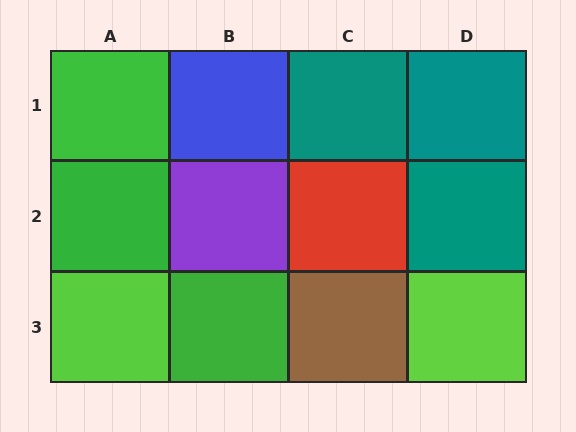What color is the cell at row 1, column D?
Teal.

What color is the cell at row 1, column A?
Green.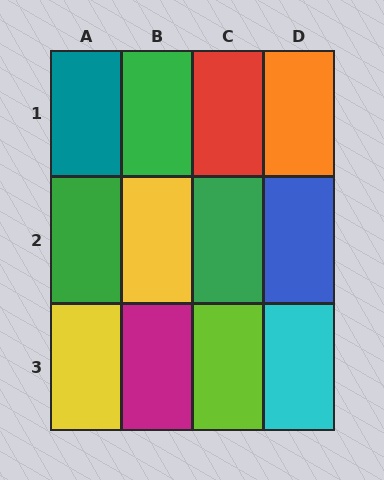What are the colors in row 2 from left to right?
Green, yellow, green, blue.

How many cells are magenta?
1 cell is magenta.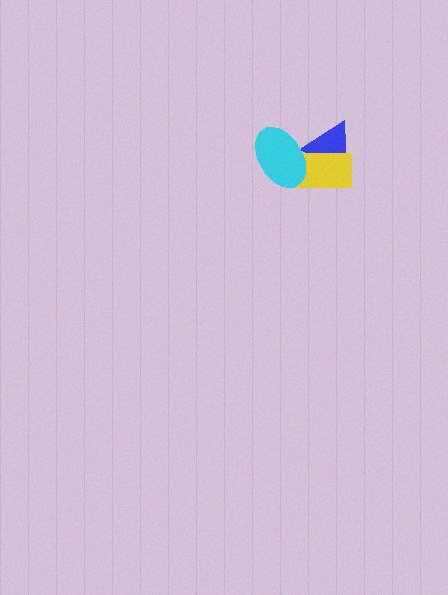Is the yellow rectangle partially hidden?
Yes, it is partially covered by another shape.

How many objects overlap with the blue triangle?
2 objects overlap with the blue triangle.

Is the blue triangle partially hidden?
Yes, it is partially covered by another shape.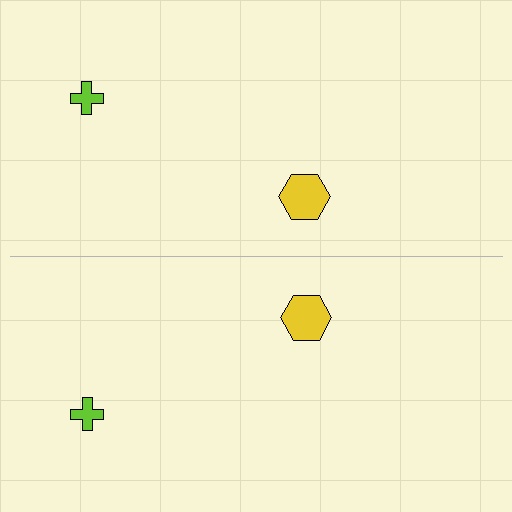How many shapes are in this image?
There are 4 shapes in this image.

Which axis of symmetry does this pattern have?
The pattern has a horizontal axis of symmetry running through the center of the image.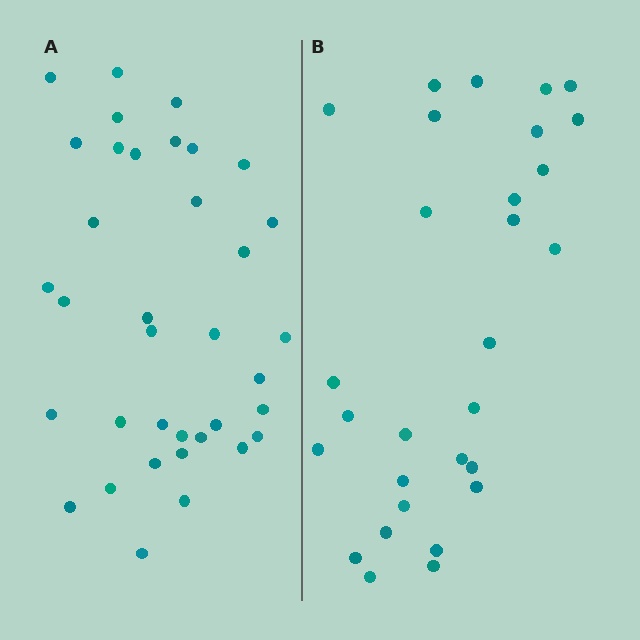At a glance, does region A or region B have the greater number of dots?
Region A (the left region) has more dots.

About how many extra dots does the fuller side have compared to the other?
Region A has roughly 8 or so more dots than region B.